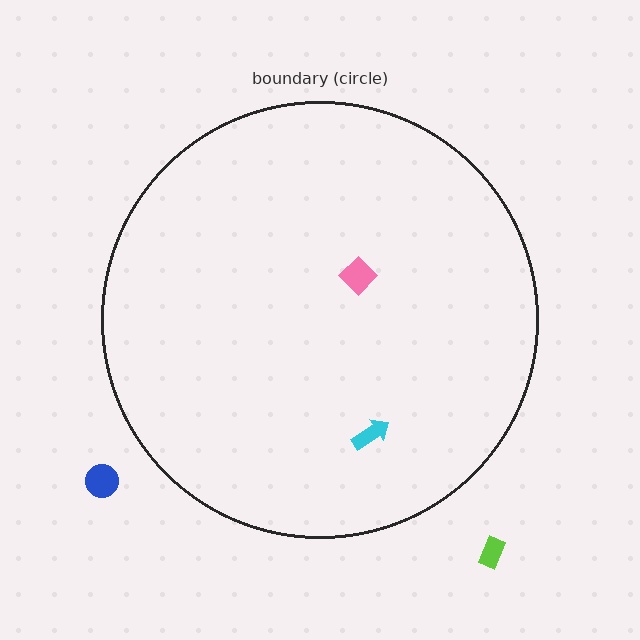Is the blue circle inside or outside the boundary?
Outside.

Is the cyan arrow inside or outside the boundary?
Inside.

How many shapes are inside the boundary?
2 inside, 2 outside.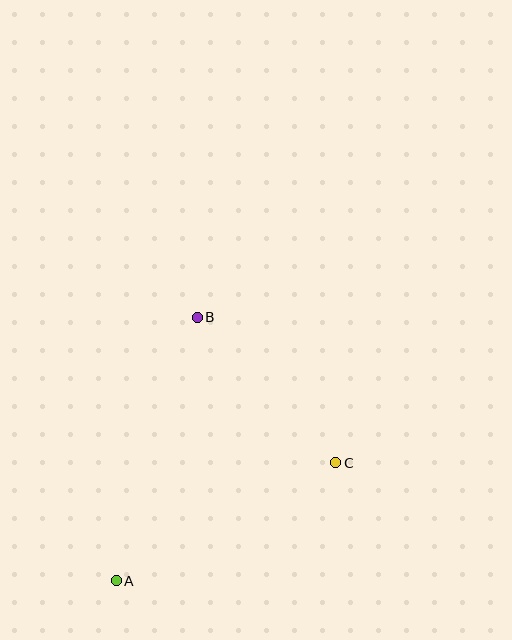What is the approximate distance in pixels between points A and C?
The distance between A and C is approximately 249 pixels.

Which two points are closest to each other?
Points B and C are closest to each other.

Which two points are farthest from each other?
Points A and B are farthest from each other.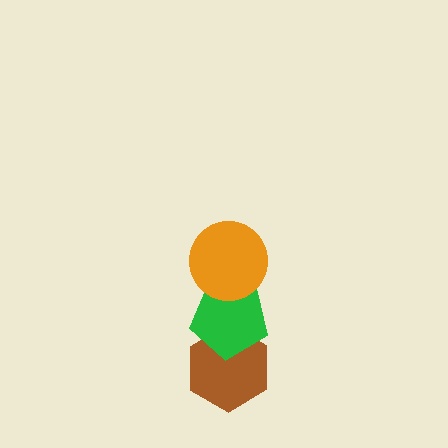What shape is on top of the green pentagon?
The orange circle is on top of the green pentagon.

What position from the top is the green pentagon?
The green pentagon is 2nd from the top.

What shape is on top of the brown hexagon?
The green pentagon is on top of the brown hexagon.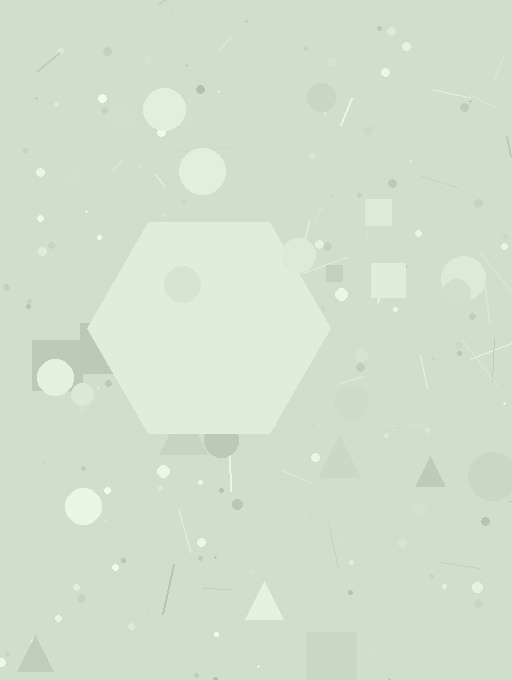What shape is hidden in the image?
A hexagon is hidden in the image.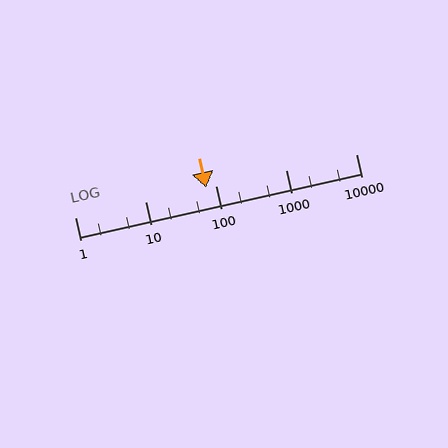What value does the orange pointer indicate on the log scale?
The pointer indicates approximately 74.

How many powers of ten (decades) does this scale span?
The scale spans 4 decades, from 1 to 10000.